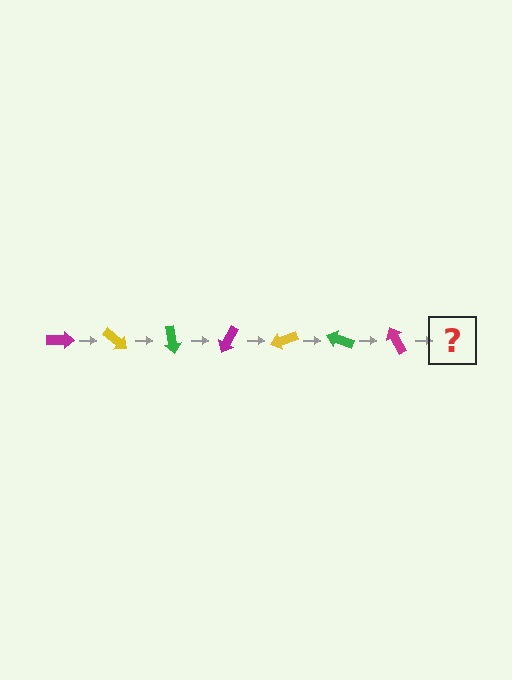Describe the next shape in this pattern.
It should be a yellow arrow, rotated 280 degrees from the start.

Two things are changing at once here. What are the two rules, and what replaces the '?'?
The two rules are that it rotates 40 degrees each step and the color cycles through magenta, yellow, and green. The '?' should be a yellow arrow, rotated 280 degrees from the start.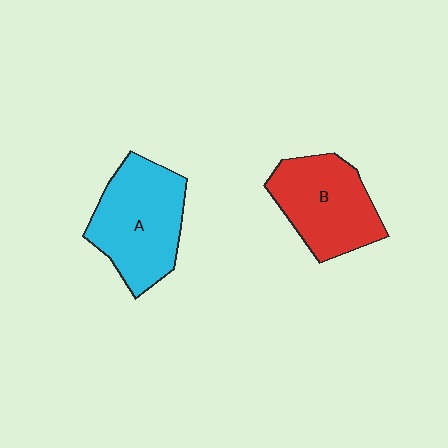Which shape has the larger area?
Shape A (cyan).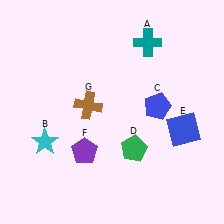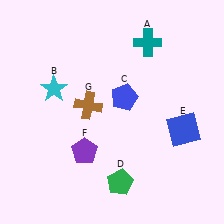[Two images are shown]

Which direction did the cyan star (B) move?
The cyan star (B) moved up.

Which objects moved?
The objects that moved are: the cyan star (B), the blue pentagon (C), the green pentagon (D).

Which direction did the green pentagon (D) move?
The green pentagon (D) moved down.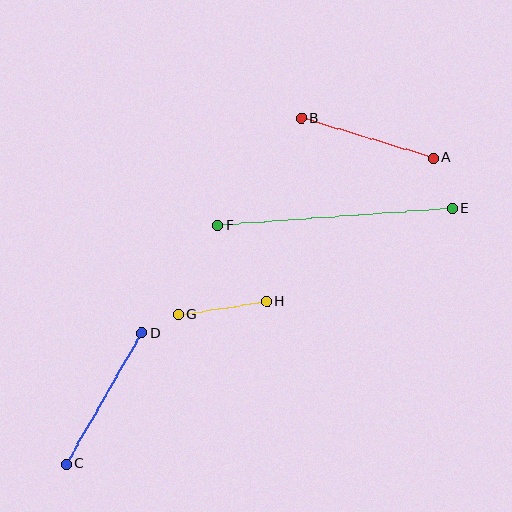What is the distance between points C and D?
The distance is approximately 151 pixels.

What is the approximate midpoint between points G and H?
The midpoint is at approximately (222, 308) pixels.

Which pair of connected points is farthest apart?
Points E and F are farthest apart.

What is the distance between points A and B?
The distance is approximately 138 pixels.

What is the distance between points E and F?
The distance is approximately 235 pixels.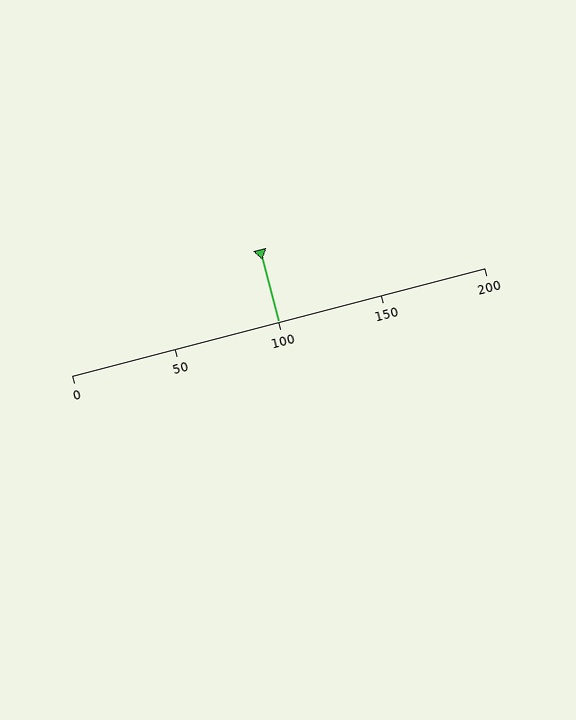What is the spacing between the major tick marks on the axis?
The major ticks are spaced 50 apart.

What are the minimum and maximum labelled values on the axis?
The axis runs from 0 to 200.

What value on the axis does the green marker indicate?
The marker indicates approximately 100.